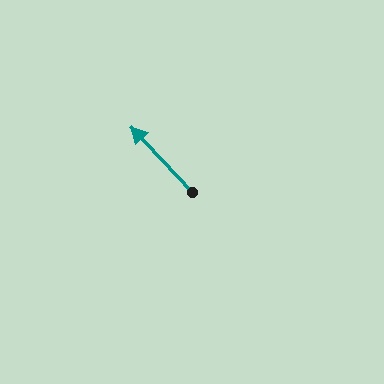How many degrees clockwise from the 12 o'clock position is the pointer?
Approximately 317 degrees.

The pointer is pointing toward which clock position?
Roughly 11 o'clock.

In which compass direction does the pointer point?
Northwest.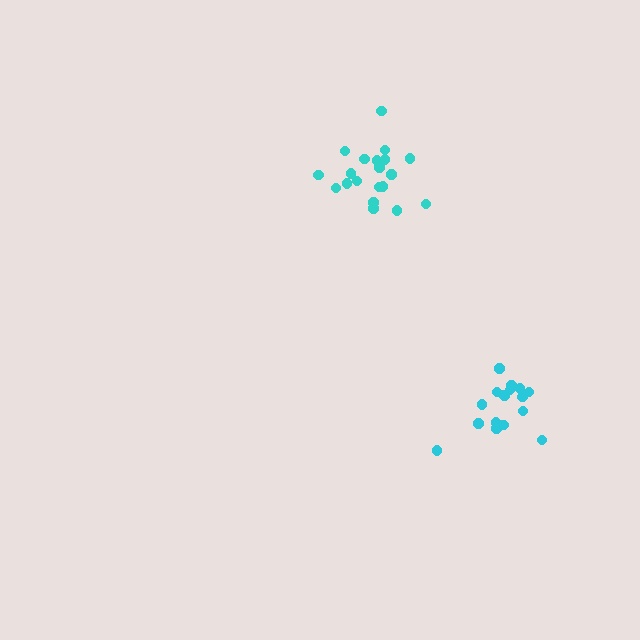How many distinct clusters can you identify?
There are 2 distinct clusters.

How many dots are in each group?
Group 1: 20 dots, Group 2: 16 dots (36 total).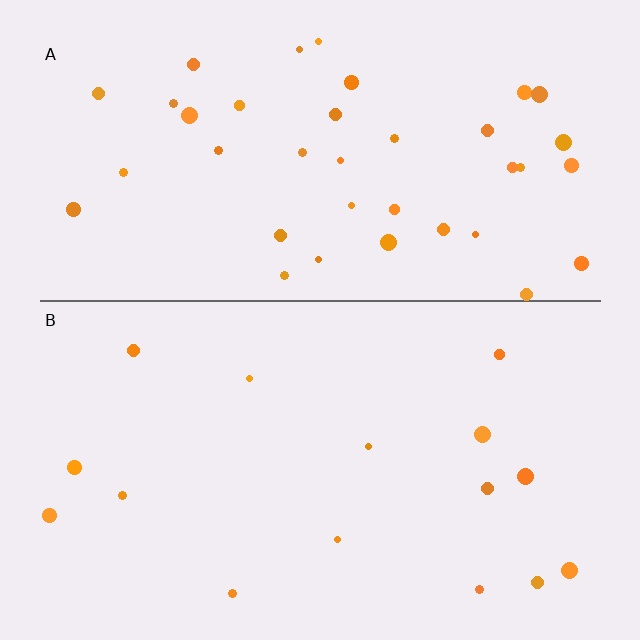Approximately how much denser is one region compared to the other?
Approximately 2.5× — region A over region B.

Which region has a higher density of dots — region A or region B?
A (the top).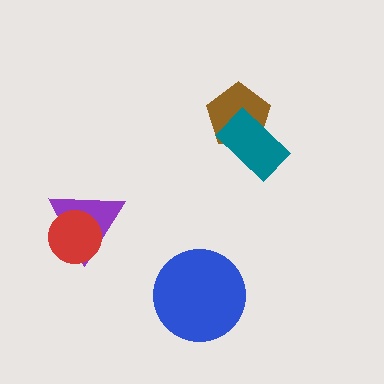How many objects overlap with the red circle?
1 object overlaps with the red circle.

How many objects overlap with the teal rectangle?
1 object overlaps with the teal rectangle.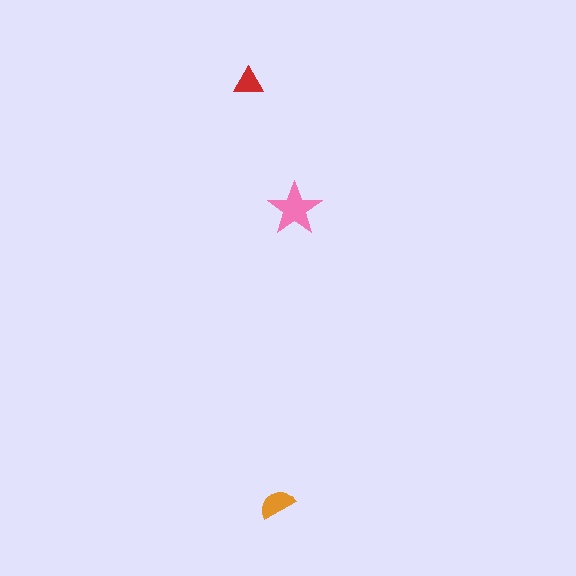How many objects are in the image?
There are 3 objects in the image.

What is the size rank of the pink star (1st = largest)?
1st.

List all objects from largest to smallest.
The pink star, the orange semicircle, the red triangle.